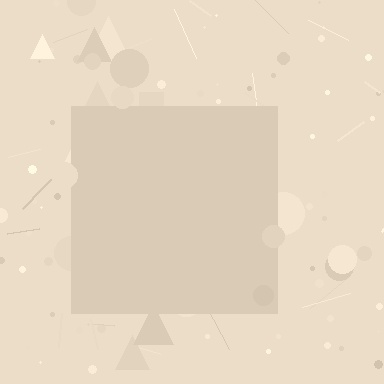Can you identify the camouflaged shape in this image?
The camouflaged shape is a square.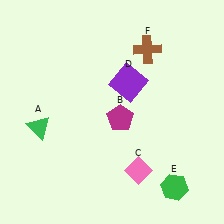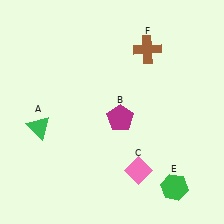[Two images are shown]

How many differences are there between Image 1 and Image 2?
There is 1 difference between the two images.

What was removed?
The purple square (D) was removed in Image 2.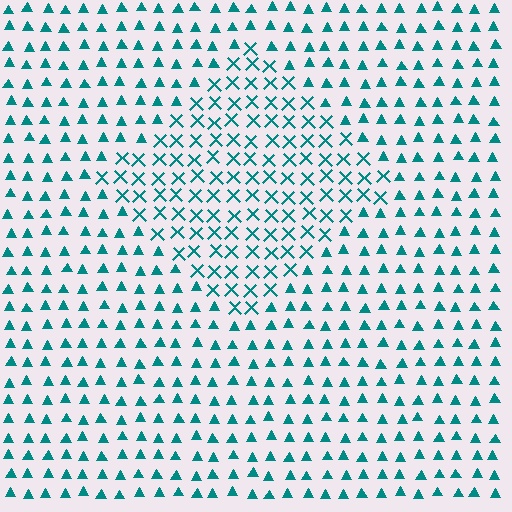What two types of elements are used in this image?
The image uses X marks inside the diamond region and triangles outside it.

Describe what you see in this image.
The image is filled with small teal elements arranged in a uniform grid. A diamond-shaped region contains X marks, while the surrounding area contains triangles. The boundary is defined purely by the change in element shape.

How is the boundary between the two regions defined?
The boundary is defined by a change in element shape: X marks inside vs. triangles outside. All elements share the same color and spacing.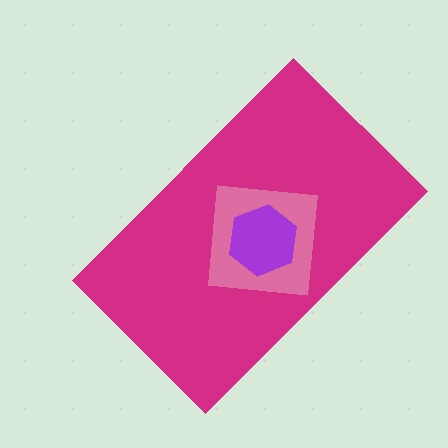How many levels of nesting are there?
3.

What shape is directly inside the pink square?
The purple hexagon.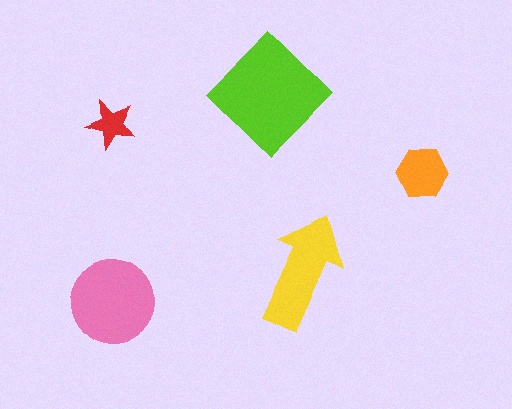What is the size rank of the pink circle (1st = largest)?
2nd.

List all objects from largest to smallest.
The lime diamond, the pink circle, the yellow arrow, the orange hexagon, the red star.